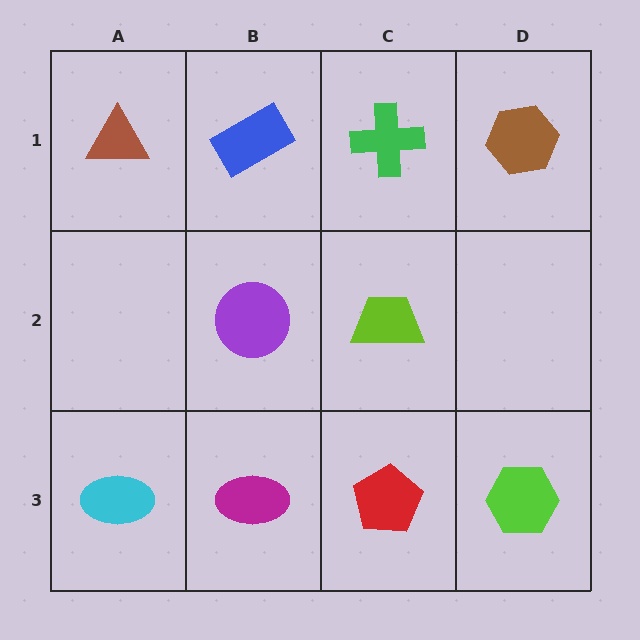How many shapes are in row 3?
4 shapes.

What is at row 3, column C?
A red pentagon.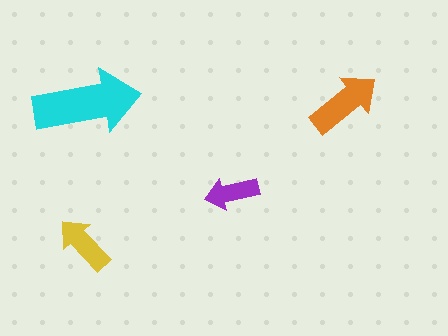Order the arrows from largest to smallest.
the cyan one, the orange one, the yellow one, the purple one.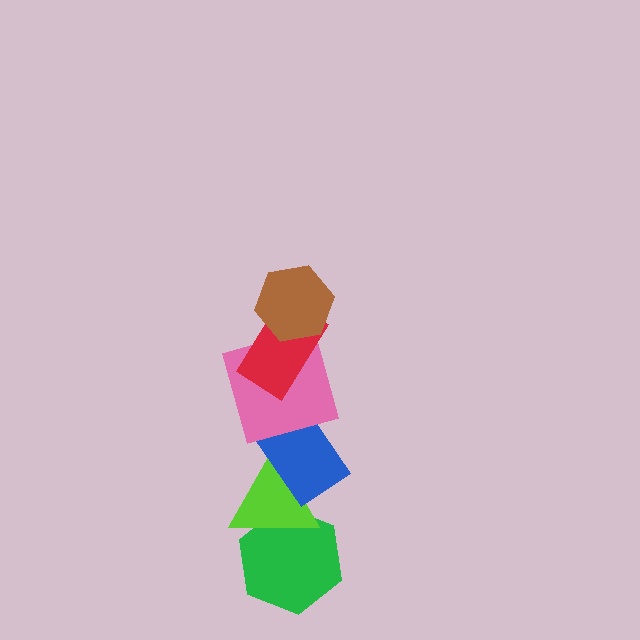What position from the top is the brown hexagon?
The brown hexagon is 1st from the top.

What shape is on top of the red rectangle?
The brown hexagon is on top of the red rectangle.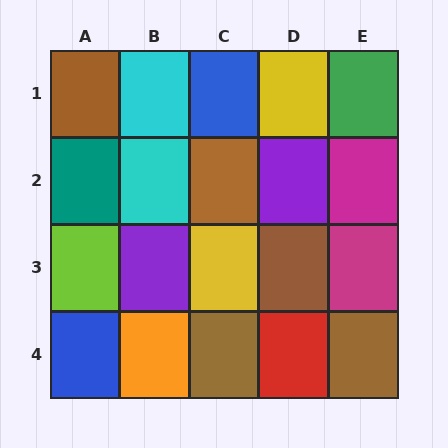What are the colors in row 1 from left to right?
Brown, cyan, blue, yellow, green.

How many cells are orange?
1 cell is orange.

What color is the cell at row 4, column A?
Blue.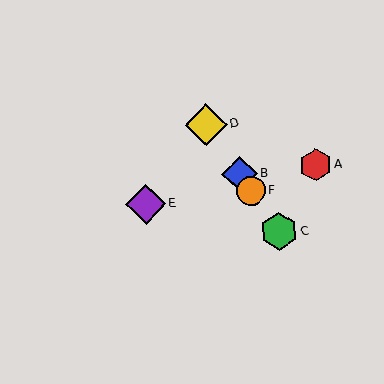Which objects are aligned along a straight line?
Objects B, C, D, F are aligned along a straight line.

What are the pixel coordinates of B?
Object B is at (240, 174).